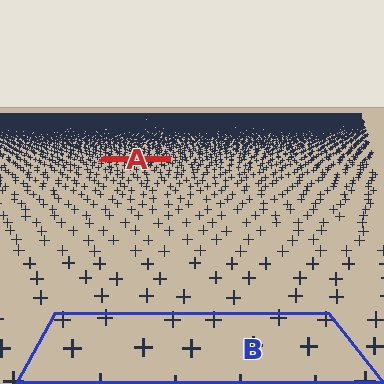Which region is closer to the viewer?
Region B is closer. The texture elements there are larger and more spread out.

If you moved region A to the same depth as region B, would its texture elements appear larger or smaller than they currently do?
They would appear larger. At a closer depth, the same texture elements are projected at a bigger on-screen size.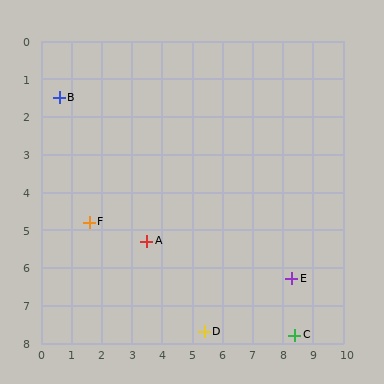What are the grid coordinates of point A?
Point A is at approximately (3.5, 5.3).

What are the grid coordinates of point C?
Point C is at approximately (8.4, 7.8).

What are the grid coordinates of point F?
Point F is at approximately (1.6, 4.8).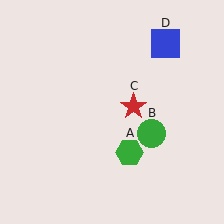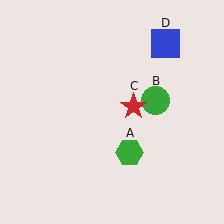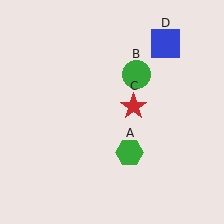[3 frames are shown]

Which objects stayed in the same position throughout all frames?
Green hexagon (object A) and red star (object C) and blue square (object D) remained stationary.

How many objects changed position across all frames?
1 object changed position: green circle (object B).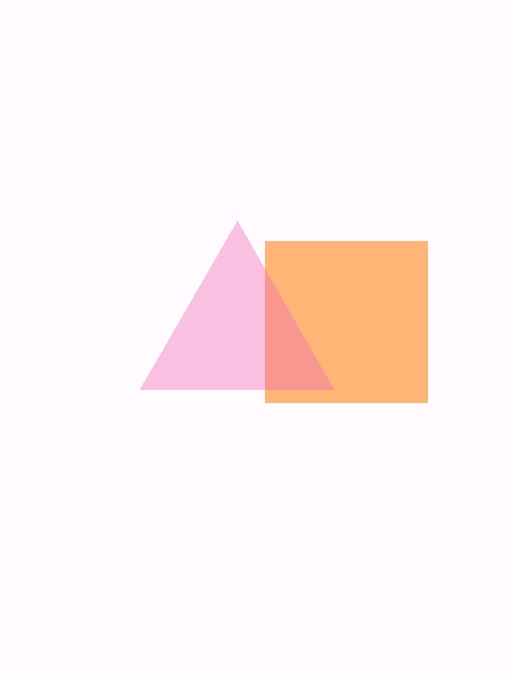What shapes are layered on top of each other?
The layered shapes are: an orange square, a pink triangle.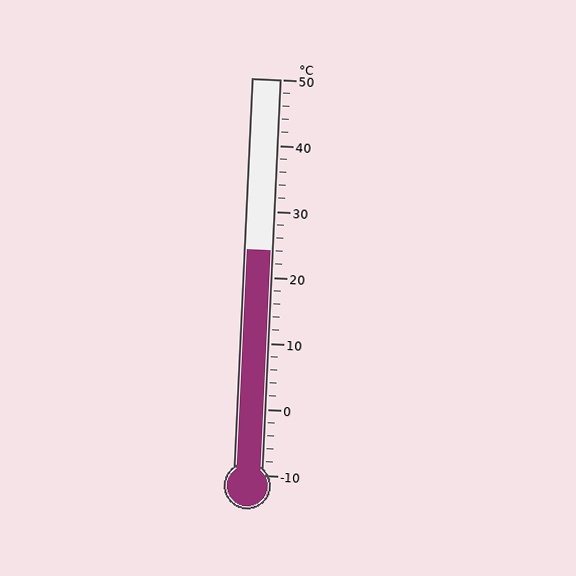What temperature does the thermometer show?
The thermometer shows approximately 24°C.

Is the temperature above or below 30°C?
The temperature is below 30°C.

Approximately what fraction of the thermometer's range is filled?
The thermometer is filled to approximately 55% of its range.